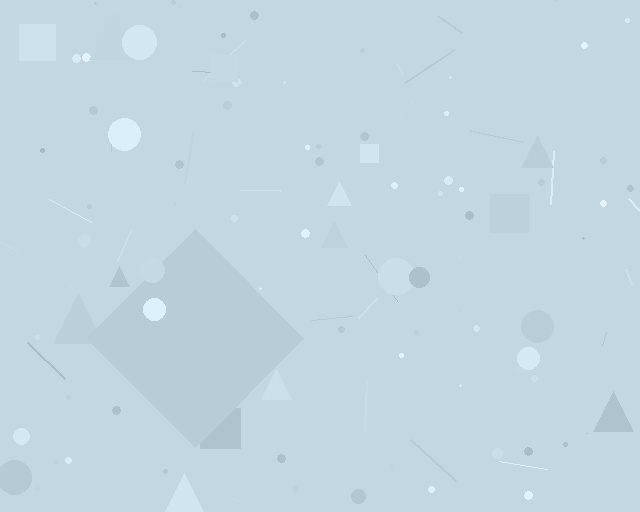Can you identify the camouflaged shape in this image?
The camouflaged shape is a diamond.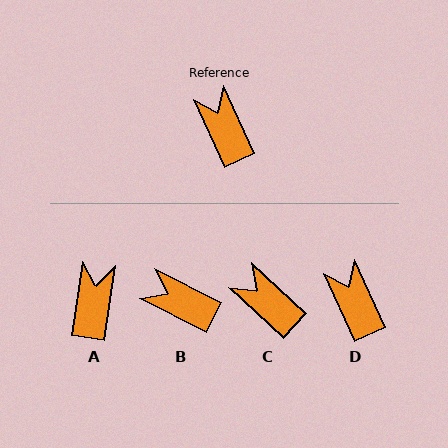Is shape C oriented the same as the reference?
No, it is off by about 22 degrees.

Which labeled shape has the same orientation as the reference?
D.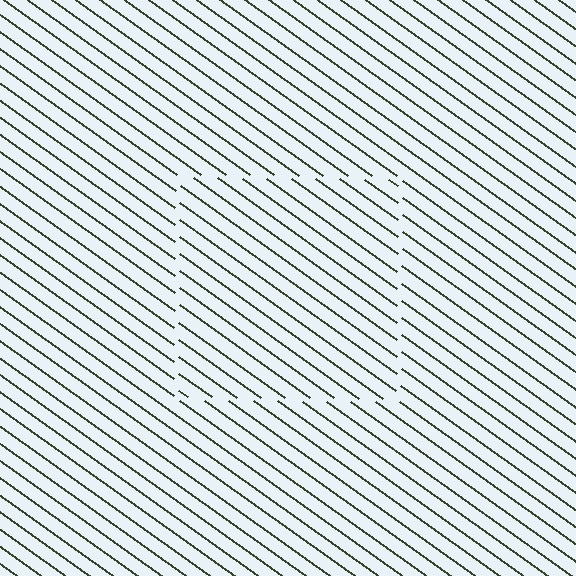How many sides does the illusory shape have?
4 sides — the line-ends trace a square.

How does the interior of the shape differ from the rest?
The interior of the shape contains the same grating, shifted by half a period — the contour is defined by the phase discontinuity where line-ends from the inner and outer gratings abut.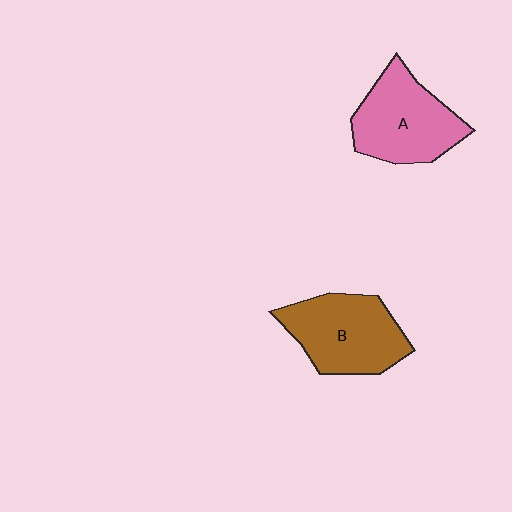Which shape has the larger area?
Shape B (brown).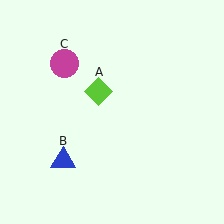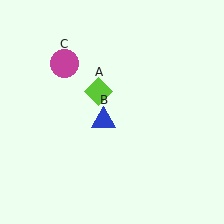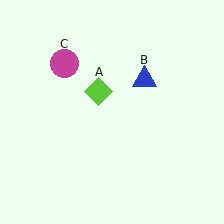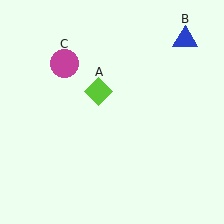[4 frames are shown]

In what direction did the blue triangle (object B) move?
The blue triangle (object B) moved up and to the right.